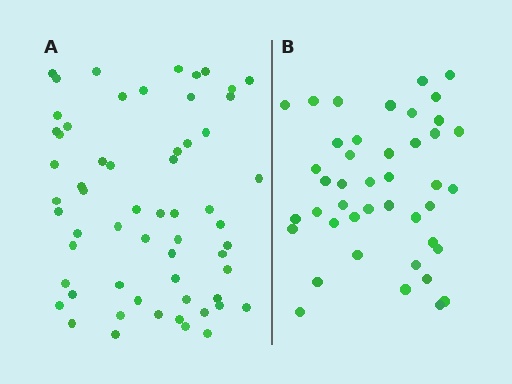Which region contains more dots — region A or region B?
Region A (the left region) has more dots.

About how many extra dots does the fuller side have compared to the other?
Region A has approximately 15 more dots than region B.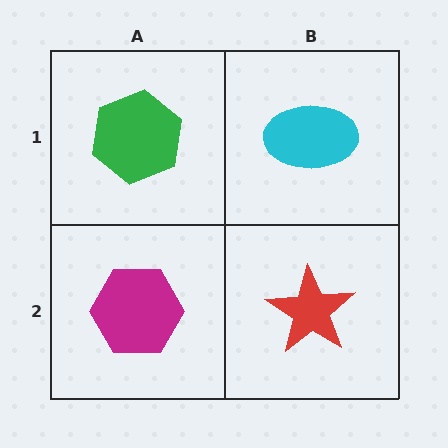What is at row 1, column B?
A cyan ellipse.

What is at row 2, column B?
A red star.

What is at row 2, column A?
A magenta hexagon.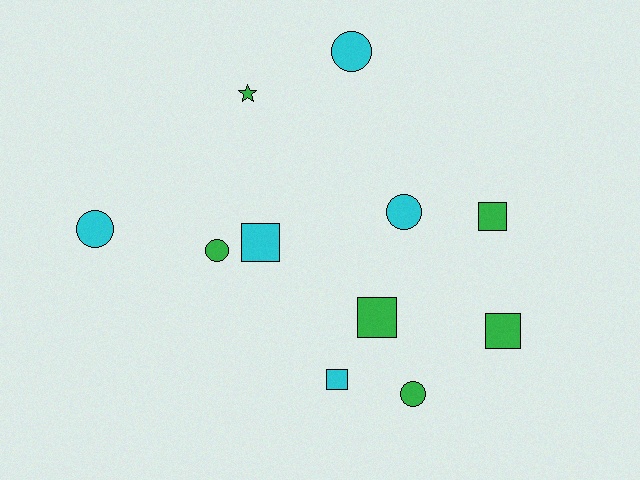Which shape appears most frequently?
Circle, with 5 objects.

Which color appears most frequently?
Green, with 6 objects.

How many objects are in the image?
There are 11 objects.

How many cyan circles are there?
There are 3 cyan circles.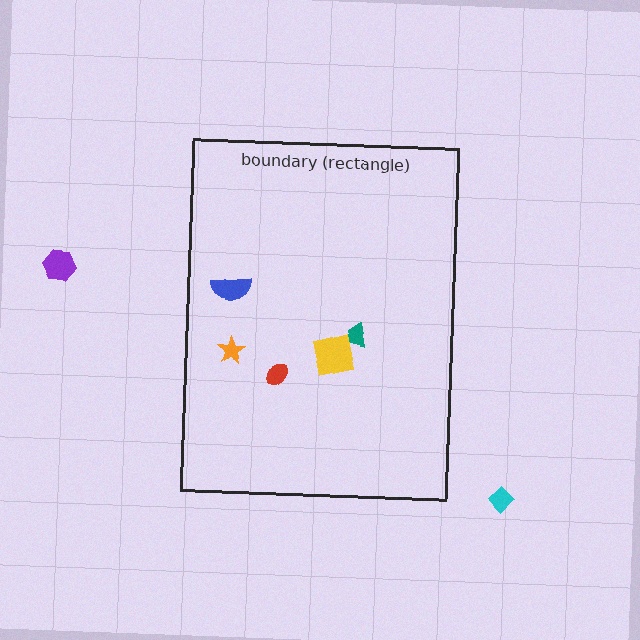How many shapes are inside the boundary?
5 inside, 2 outside.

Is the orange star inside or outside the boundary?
Inside.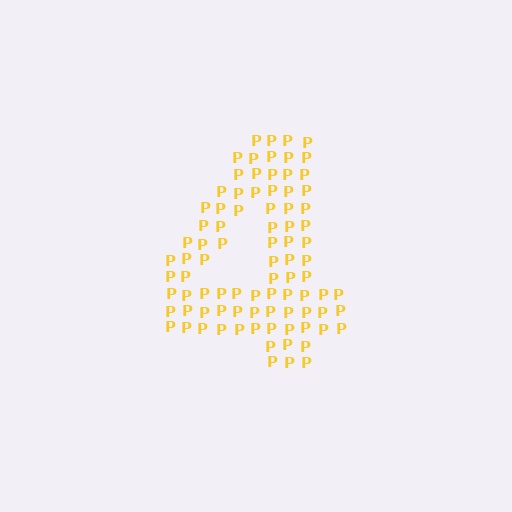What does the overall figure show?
The overall figure shows the digit 4.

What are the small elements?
The small elements are letter P's.